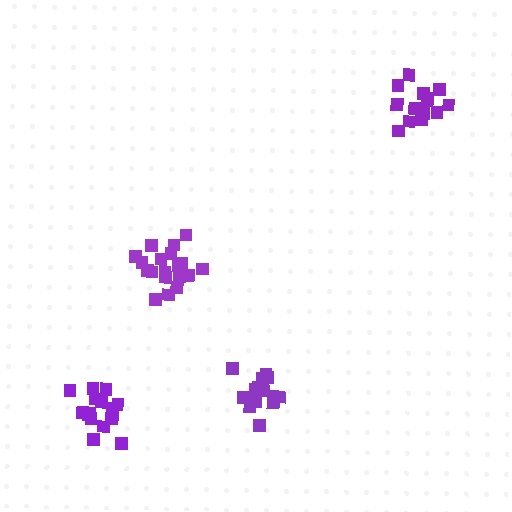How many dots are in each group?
Group 1: 14 dots, Group 2: 15 dots, Group 3: 20 dots, Group 4: 16 dots (65 total).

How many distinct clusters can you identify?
There are 4 distinct clusters.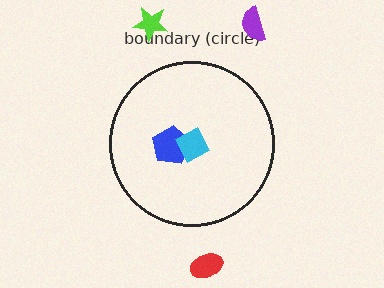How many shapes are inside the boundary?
2 inside, 3 outside.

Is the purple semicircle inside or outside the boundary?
Outside.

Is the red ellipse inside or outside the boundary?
Outside.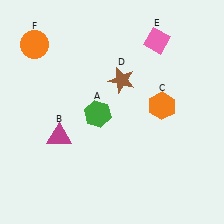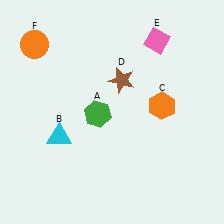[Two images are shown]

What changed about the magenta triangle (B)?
In Image 1, B is magenta. In Image 2, it changed to cyan.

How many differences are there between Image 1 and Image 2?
There is 1 difference between the two images.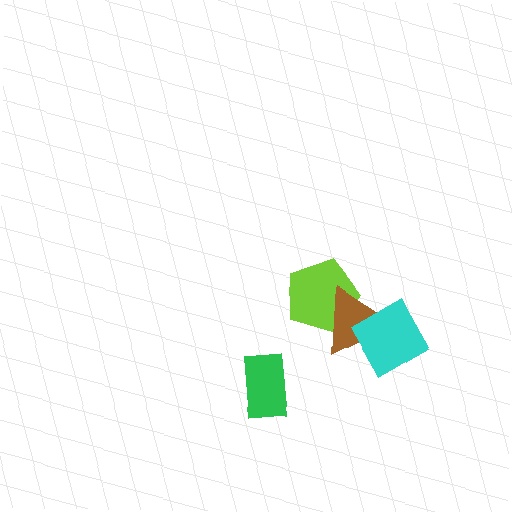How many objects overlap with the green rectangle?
0 objects overlap with the green rectangle.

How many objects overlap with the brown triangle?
2 objects overlap with the brown triangle.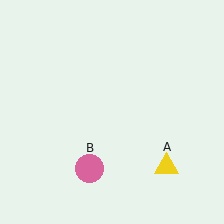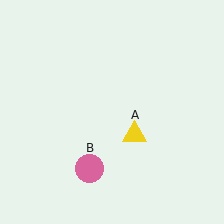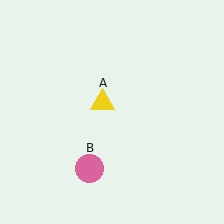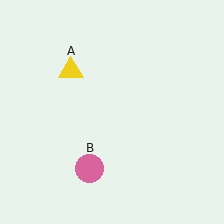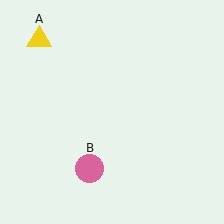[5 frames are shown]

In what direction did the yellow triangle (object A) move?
The yellow triangle (object A) moved up and to the left.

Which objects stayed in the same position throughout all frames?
Pink circle (object B) remained stationary.